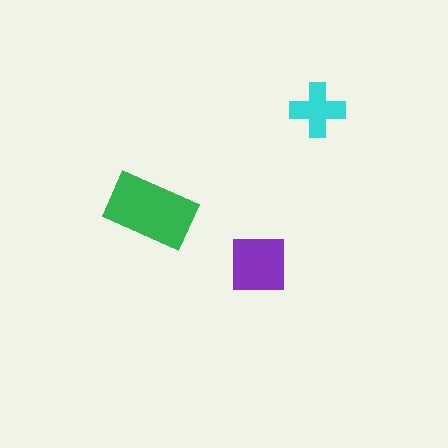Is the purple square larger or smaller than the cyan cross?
Larger.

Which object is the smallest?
The cyan cross.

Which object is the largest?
The green rectangle.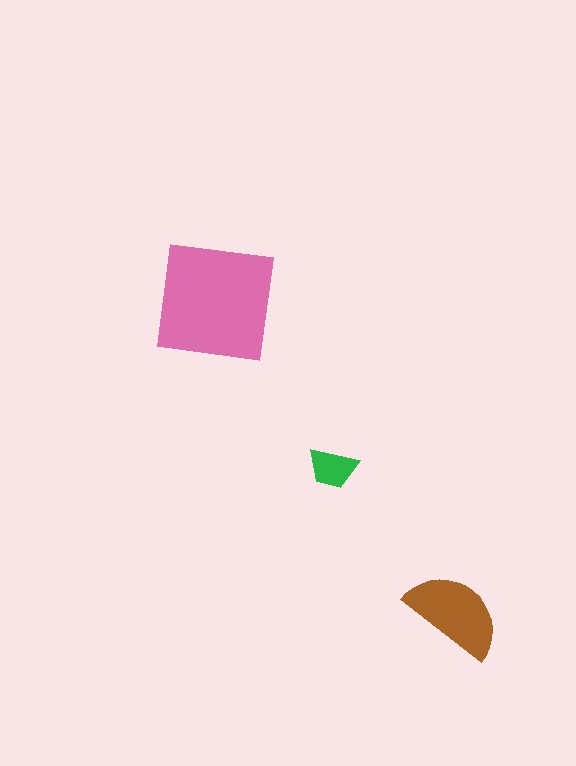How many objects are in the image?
There are 3 objects in the image.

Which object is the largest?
The pink square.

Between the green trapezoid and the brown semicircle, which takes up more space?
The brown semicircle.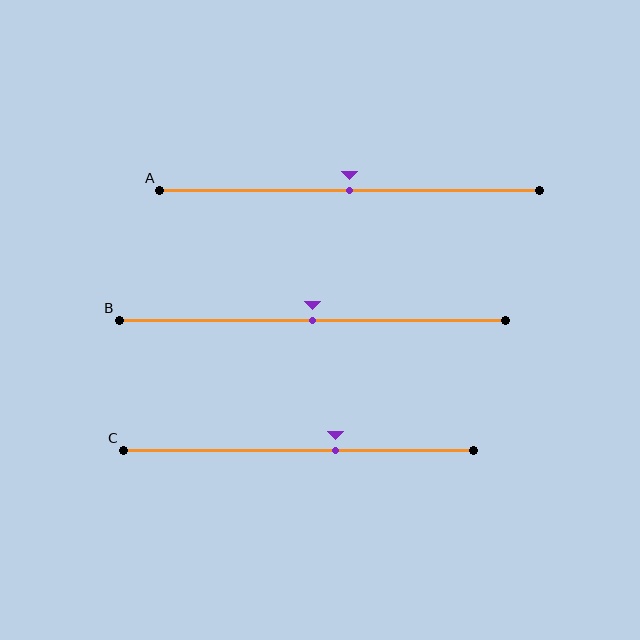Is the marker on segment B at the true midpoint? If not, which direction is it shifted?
Yes, the marker on segment B is at the true midpoint.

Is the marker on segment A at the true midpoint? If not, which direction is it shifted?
Yes, the marker on segment A is at the true midpoint.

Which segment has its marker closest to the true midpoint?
Segment A has its marker closest to the true midpoint.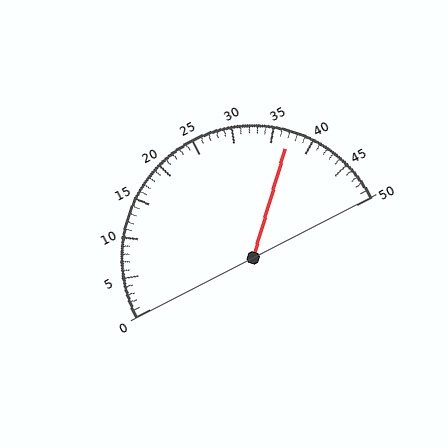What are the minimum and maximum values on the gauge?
The gauge ranges from 0 to 50.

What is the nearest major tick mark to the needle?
The nearest major tick mark is 35.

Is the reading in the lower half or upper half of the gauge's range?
The reading is in the upper half of the range (0 to 50).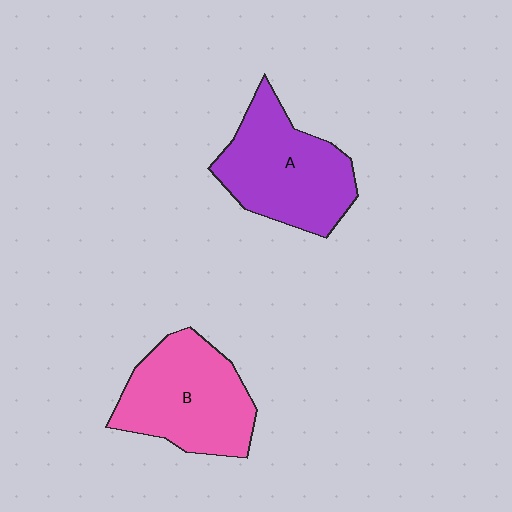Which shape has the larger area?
Shape A (purple).